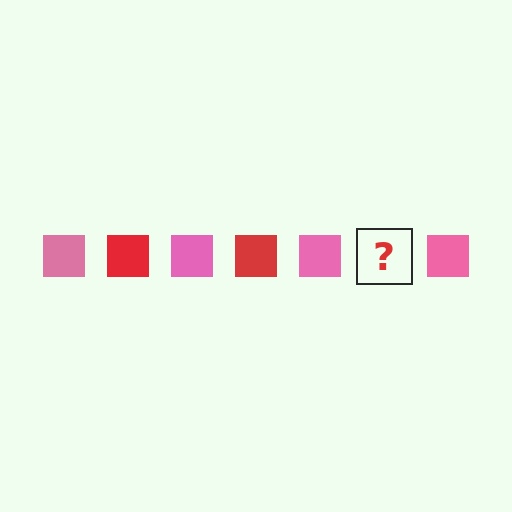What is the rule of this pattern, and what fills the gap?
The rule is that the pattern cycles through pink, red squares. The gap should be filled with a red square.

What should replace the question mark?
The question mark should be replaced with a red square.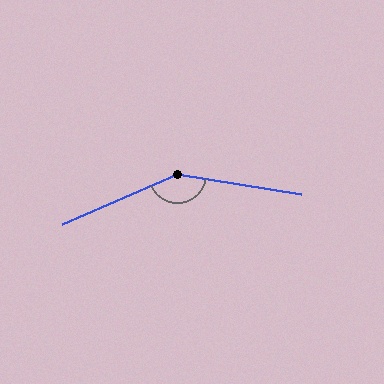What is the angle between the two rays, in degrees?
Approximately 147 degrees.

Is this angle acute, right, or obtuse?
It is obtuse.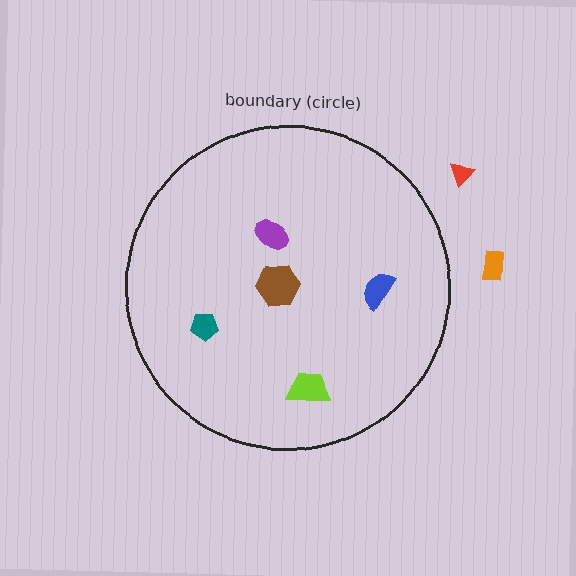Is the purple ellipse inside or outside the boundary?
Inside.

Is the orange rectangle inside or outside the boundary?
Outside.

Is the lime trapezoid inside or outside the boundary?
Inside.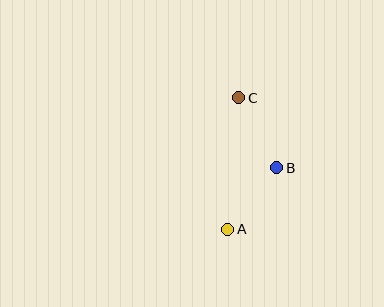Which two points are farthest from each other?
Points A and C are farthest from each other.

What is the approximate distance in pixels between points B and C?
The distance between B and C is approximately 80 pixels.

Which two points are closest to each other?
Points A and B are closest to each other.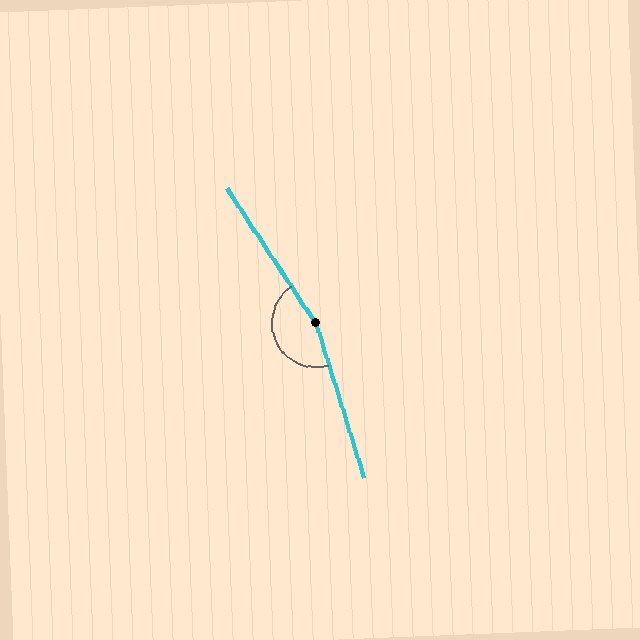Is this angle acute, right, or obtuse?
It is obtuse.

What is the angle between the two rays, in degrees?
Approximately 164 degrees.